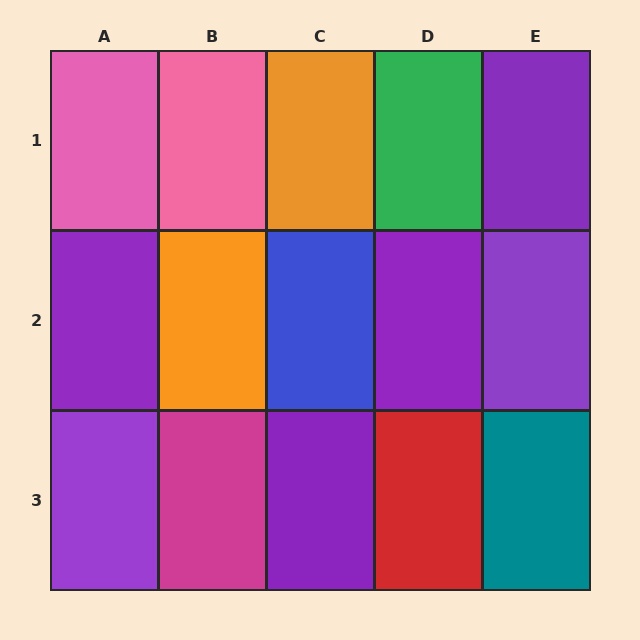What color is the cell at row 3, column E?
Teal.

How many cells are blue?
1 cell is blue.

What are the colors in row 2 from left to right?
Purple, orange, blue, purple, purple.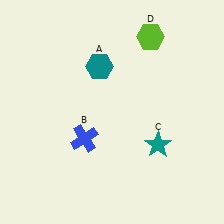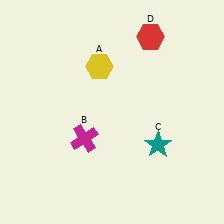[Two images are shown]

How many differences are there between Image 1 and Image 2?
There are 3 differences between the two images.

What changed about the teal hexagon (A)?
In Image 1, A is teal. In Image 2, it changed to yellow.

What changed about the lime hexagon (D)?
In Image 1, D is lime. In Image 2, it changed to red.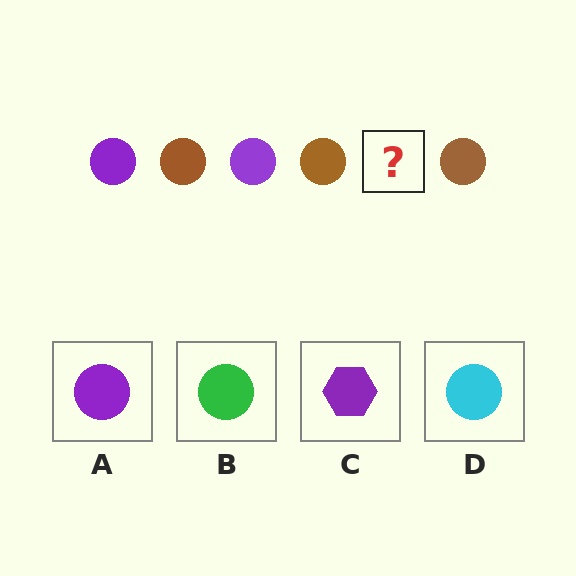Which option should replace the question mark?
Option A.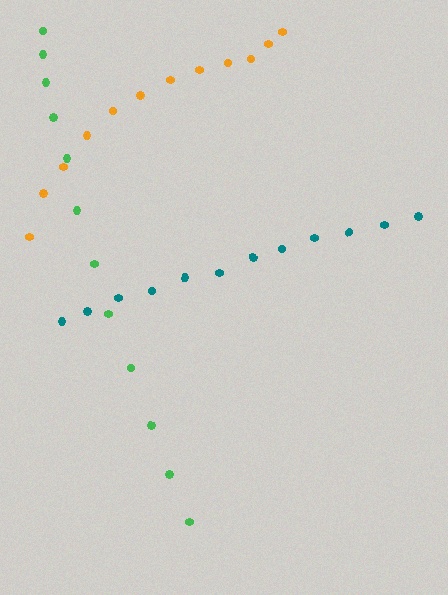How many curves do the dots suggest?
There are 3 distinct paths.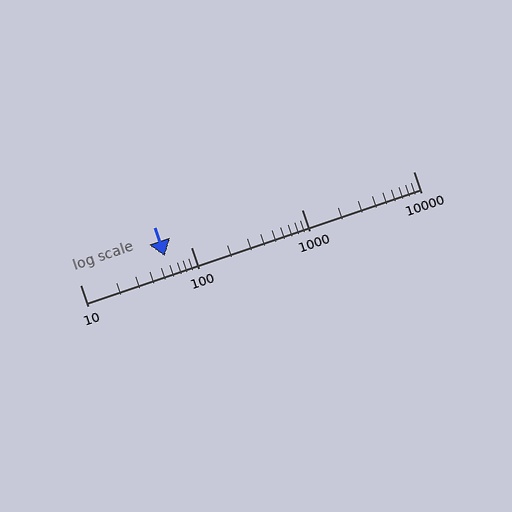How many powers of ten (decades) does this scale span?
The scale spans 3 decades, from 10 to 10000.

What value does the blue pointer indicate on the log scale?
The pointer indicates approximately 58.